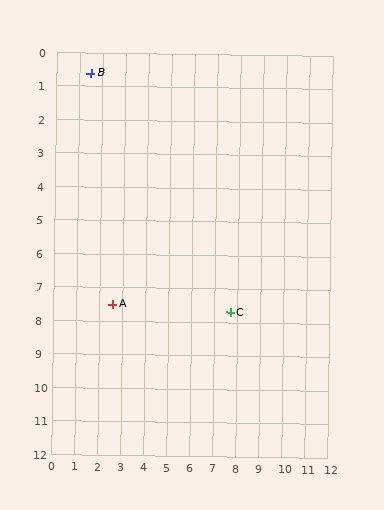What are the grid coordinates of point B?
Point B is at approximately (1.5, 0.6).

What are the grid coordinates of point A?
Point A is at approximately (2.6, 7.5).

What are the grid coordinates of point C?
Point C is at approximately (7.7, 7.7).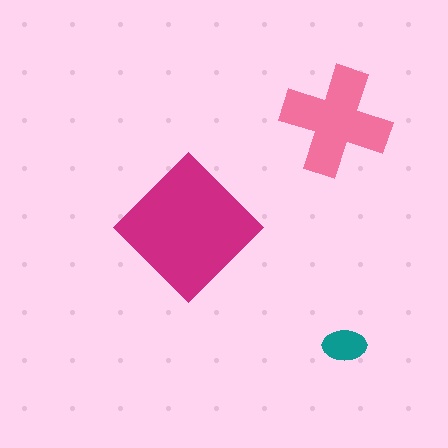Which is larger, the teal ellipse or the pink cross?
The pink cross.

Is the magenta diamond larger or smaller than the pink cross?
Larger.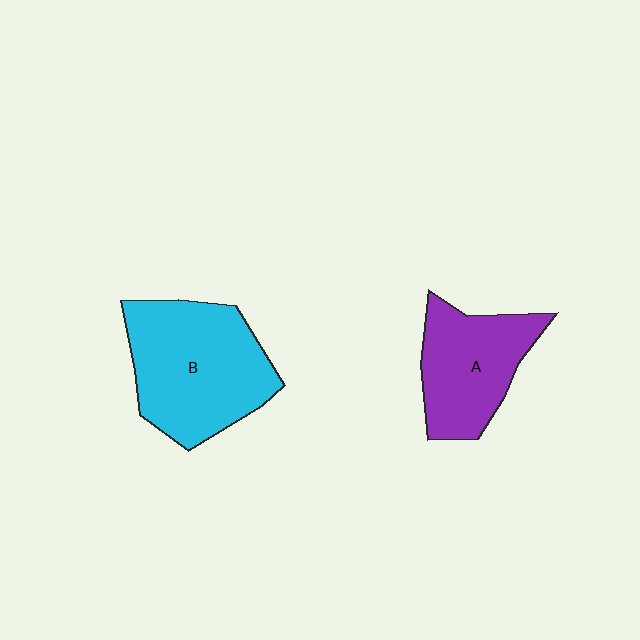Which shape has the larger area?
Shape B (cyan).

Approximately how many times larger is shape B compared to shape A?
Approximately 1.4 times.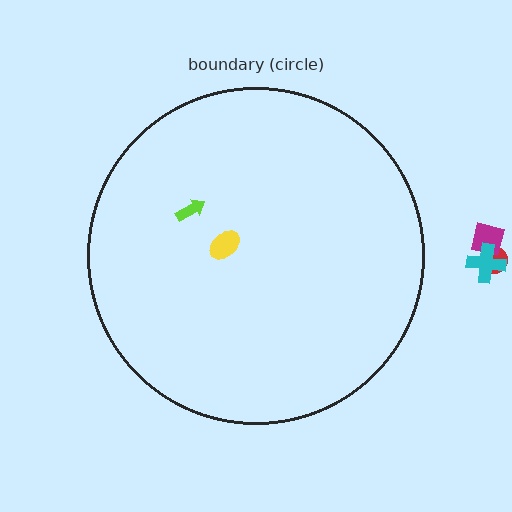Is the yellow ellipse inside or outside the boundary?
Inside.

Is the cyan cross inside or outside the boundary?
Outside.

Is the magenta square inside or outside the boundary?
Outside.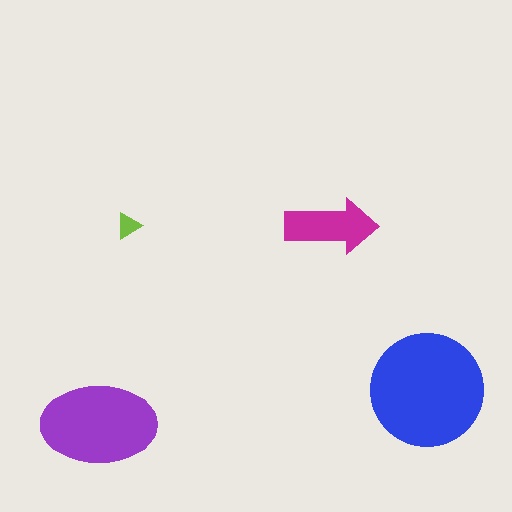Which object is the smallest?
The lime triangle.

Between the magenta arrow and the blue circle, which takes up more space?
The blue circle.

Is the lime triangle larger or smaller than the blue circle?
Smaller.